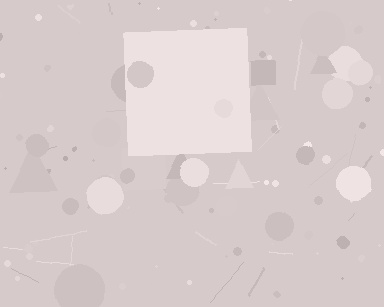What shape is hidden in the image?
A square is hidden in the image.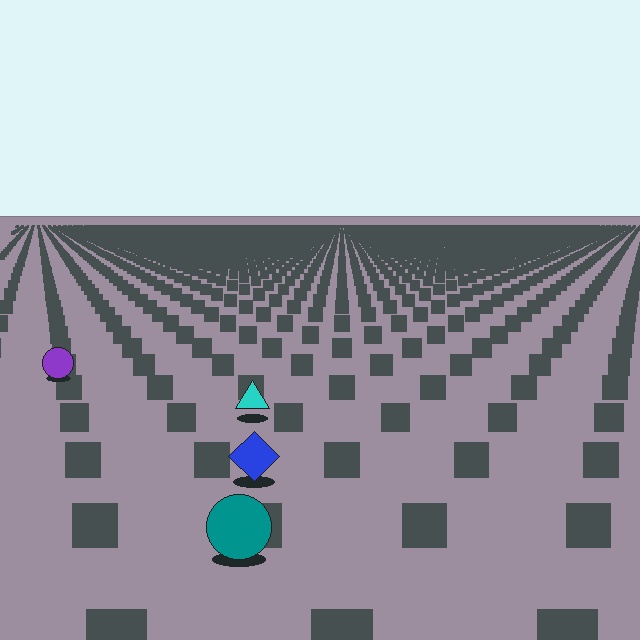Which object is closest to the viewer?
The teal circle is closest. The texture marks near it are larger and more spread out.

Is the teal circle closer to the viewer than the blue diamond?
Yes. The teal circle is closer — you can tell from the texture gradient: the ground texture is coarser near it.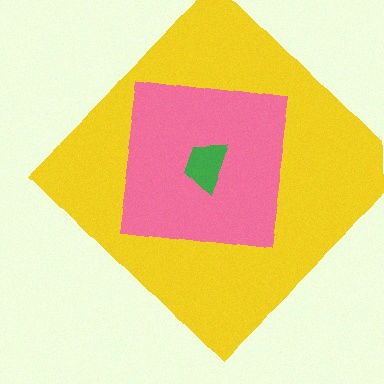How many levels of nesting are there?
3.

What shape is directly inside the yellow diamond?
The pink square.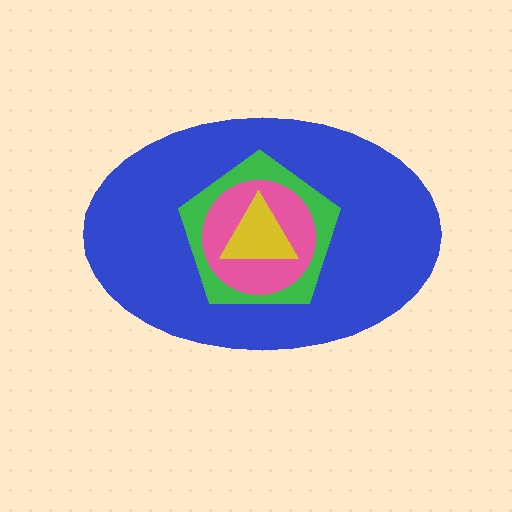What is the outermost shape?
The blue ellipse.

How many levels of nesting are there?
4.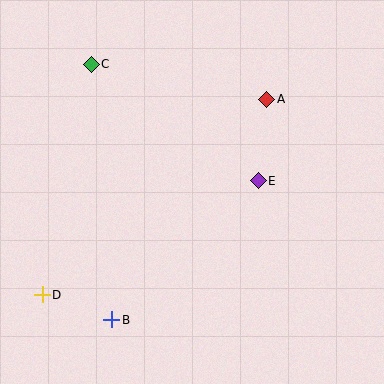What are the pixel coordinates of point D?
Point D is at (42, 295).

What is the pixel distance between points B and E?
The distance between B and E is 202 pixels.